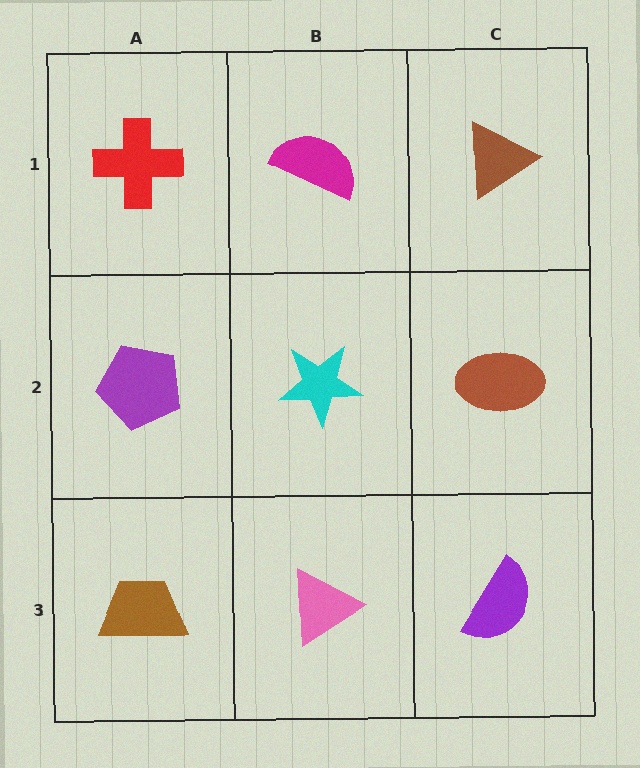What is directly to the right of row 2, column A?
A cyan star.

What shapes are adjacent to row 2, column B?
A magenta semicircle (row 1, column B), a pink triangle (row 3, column B), a purple pentagon (row 2, column A), a brown ellipse (row 2, column C).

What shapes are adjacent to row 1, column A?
A purple pentagon (row 2, column A), a magenta semicircle (row 1, column B).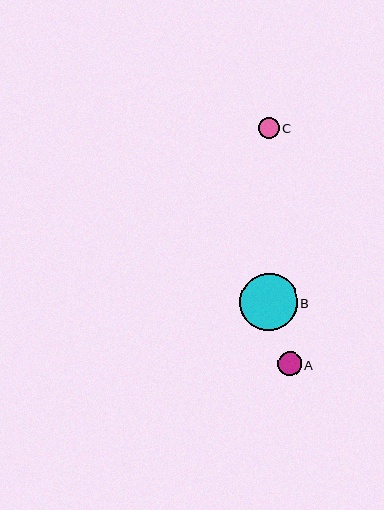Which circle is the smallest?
Circle C is the smallest with a size of approximately 21 pixels.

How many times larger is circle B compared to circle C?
Circle B is approximately 2.8 times the size of circle C.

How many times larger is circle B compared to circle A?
Circle B is approximately 2.4 times the size of circle A.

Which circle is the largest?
Circle B is the largest with a size of approximately 57 pixels.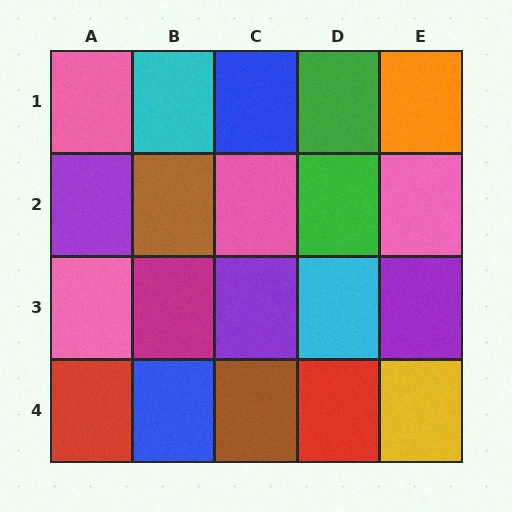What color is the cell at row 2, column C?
Pink.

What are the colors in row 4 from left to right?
Red, blue, brown, red, yellow.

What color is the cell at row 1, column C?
Blue.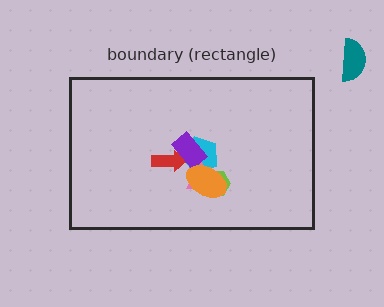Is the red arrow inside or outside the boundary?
Inside.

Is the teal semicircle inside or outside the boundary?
Outside.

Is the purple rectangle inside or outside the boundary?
Inside.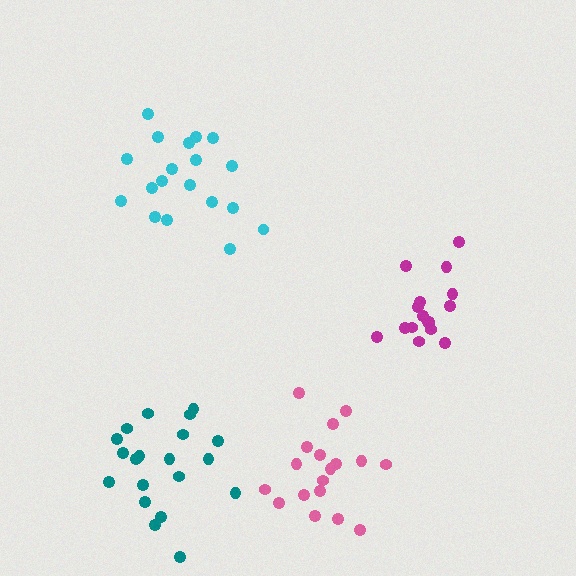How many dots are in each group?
Group 1: 18 dots, Group 2: 20 dots, Group 3: 17 dots, Group 4: 19 dots (74 total).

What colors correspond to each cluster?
The clusters are colored: pink, teal, magenta, cyan.